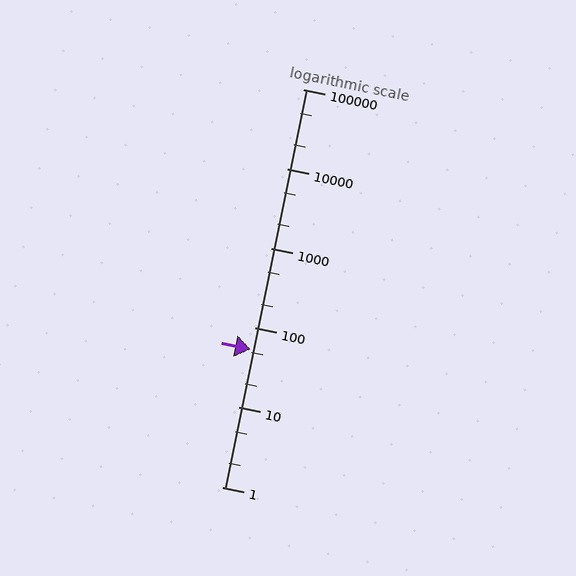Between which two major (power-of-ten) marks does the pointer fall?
The pointer is between 10 and 100.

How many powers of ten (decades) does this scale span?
The scale spans 5 decades, from 1 to 100000.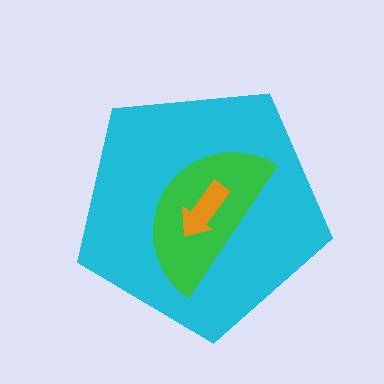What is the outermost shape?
The cyan pentagon.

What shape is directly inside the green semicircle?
The orange arrow.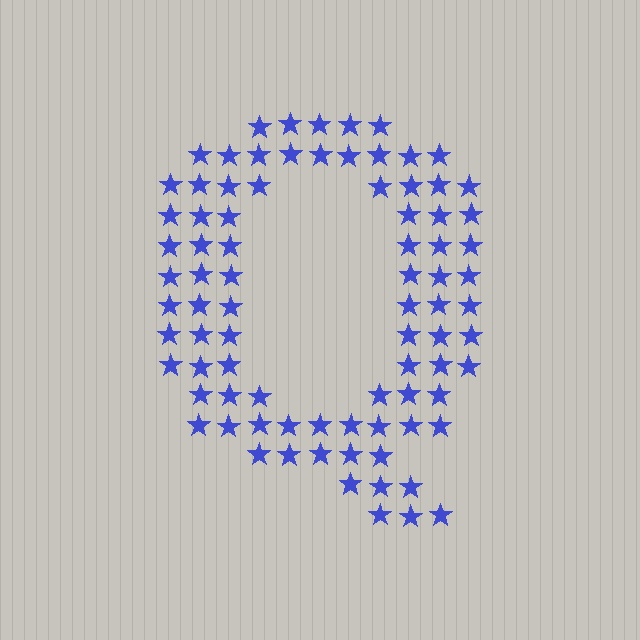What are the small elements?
The small elements are stars.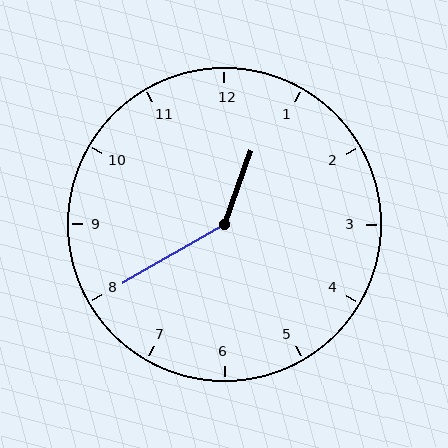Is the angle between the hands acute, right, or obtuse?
It is obtuse.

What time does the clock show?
12:40.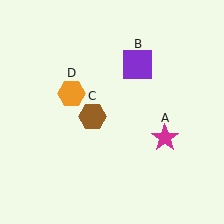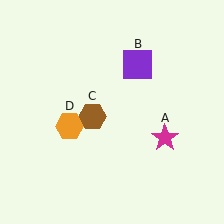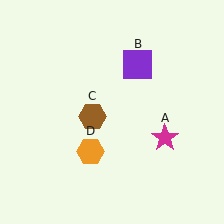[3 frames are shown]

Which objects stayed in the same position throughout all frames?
Magenta star (object A) and purple square (object B) and brown hexagon (object C) remained stationary.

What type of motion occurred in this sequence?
The orange hexagon (object D) rotated counterclockwise around the center of the scene.